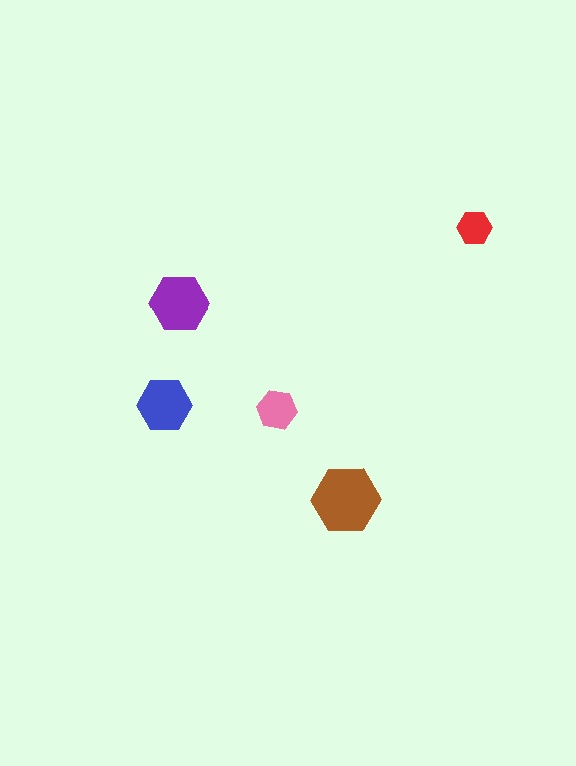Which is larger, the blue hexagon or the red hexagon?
The blue one.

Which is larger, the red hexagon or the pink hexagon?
The pink one.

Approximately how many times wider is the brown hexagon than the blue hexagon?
About 1.5 times wider.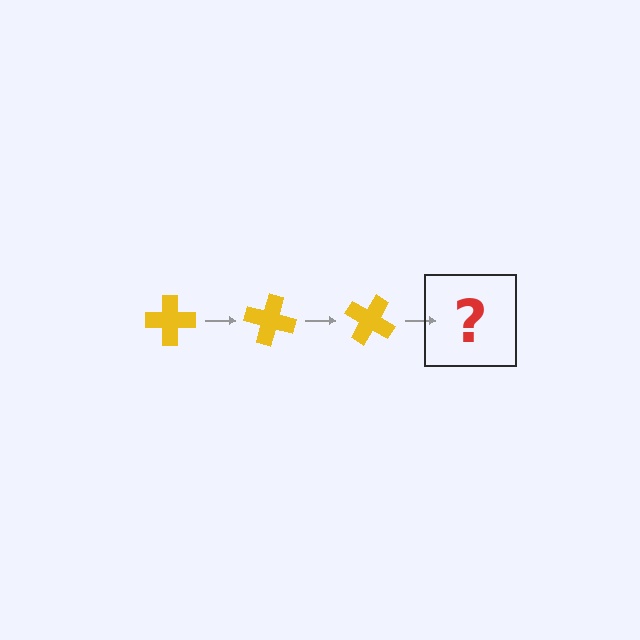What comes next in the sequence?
The next element should be a yellow cross rotated 45 degrees.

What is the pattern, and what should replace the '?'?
The pattern is that the cross rotates 15 degrees each step. The '?' should be a yellow cross rotated 45 degrees.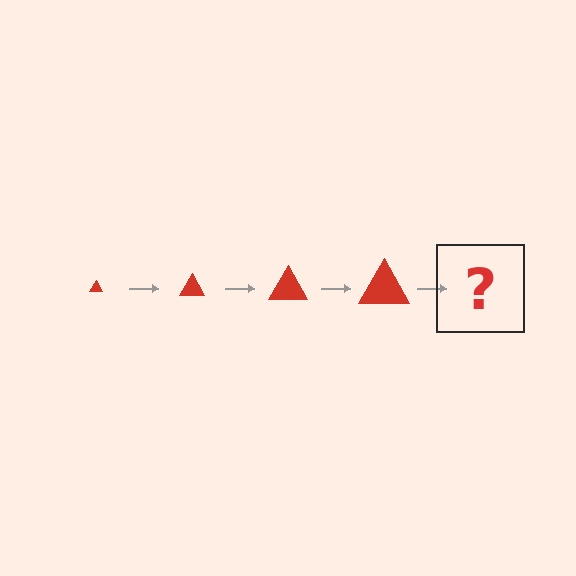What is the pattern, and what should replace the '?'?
The pattern is that the triangle gets progressively larger each step. The '?' should be a red triangle, larger than the previous one.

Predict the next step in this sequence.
The next step is a red triangle, larger than the previous one.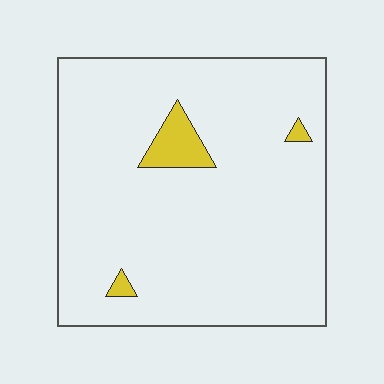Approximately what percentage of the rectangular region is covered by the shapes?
Approximately 5%.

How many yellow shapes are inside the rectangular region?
3.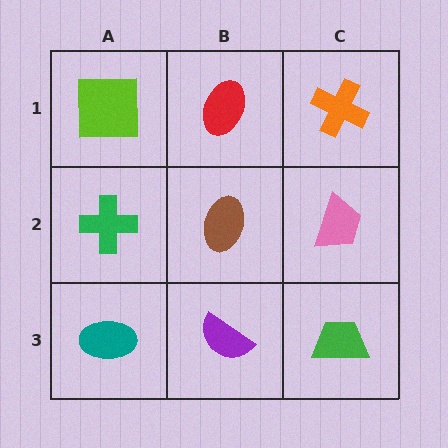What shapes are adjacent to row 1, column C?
A pink trapezoid (row 2, column C), a red ellipse (row 1, column B).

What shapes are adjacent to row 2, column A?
A lime square (row 1, column A), a teal ellipse (row 3, column A), a brown ellipse (row 2, column B).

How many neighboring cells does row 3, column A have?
2.